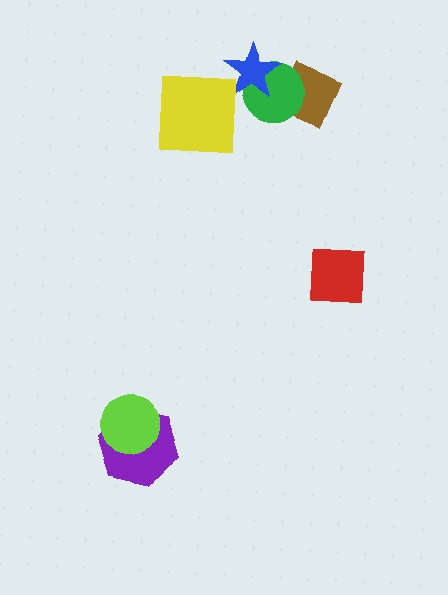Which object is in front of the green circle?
The blue star is in front of the green circle.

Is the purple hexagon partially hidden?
Yes, it is partially covered by another shape.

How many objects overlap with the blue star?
1 object overlaps with the blue star.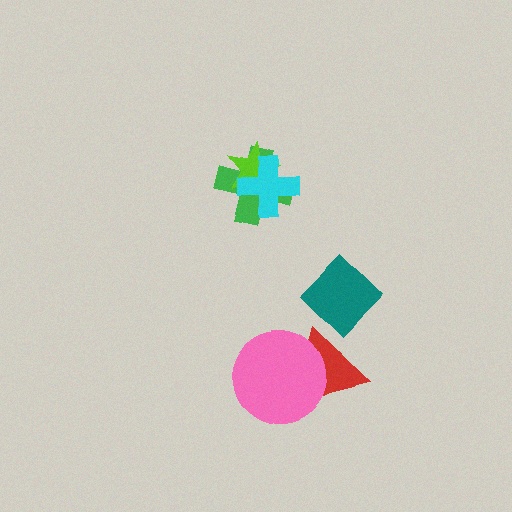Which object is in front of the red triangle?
The pink circle is in front of the red triangle.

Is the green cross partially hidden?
Yes, it is partially covered by another shape.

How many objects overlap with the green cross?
2 objects overlap with the green cross.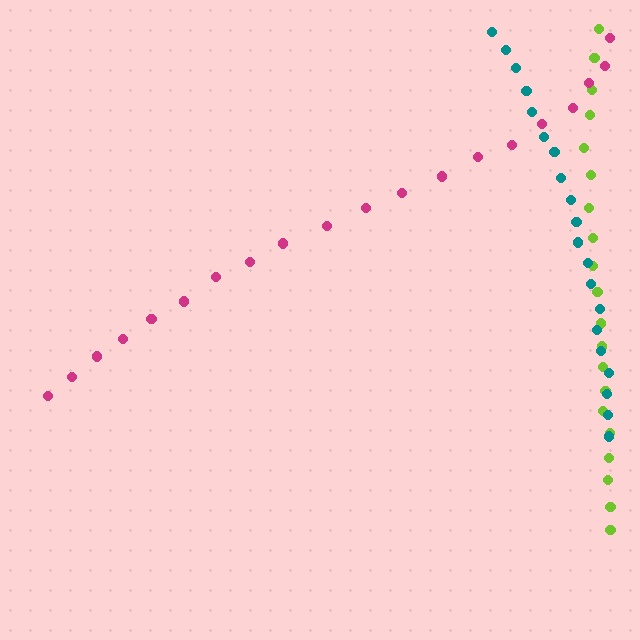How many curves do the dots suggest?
There are 3 distinct paths.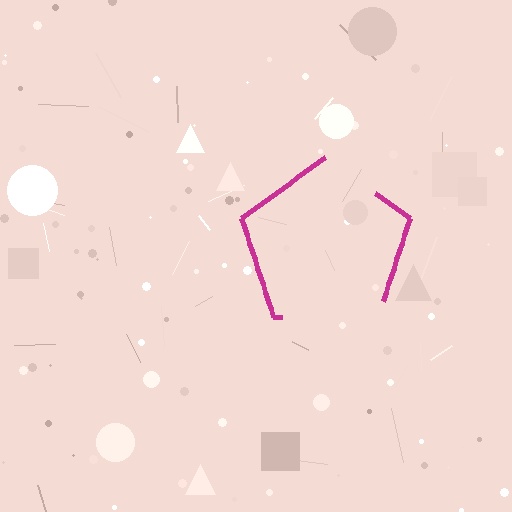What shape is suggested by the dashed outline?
The dashed outline suggests a pentagon.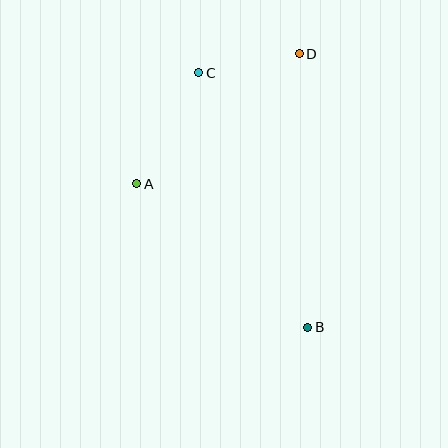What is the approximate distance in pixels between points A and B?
The distance between A and B is approximately 223 pixels.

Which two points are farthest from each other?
Points B and C are farthest from each other.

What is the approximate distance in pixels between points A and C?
The distance between A and C is approximately 127 pixels.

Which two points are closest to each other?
Points C and D are closest to each other.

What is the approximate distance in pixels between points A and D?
The distance between A and D is approximately 208 pixels.